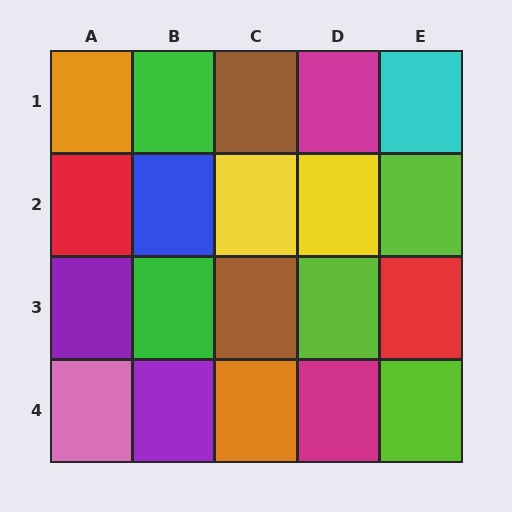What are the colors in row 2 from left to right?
Red, blue, yellow, yellow, lime.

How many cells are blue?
1 cell is blue.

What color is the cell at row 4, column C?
Orange.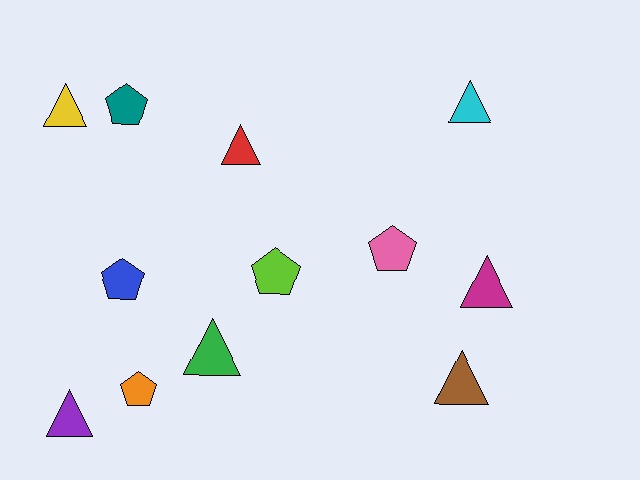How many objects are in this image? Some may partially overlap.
There are 12 objects.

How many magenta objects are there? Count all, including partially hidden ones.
There is 1 magenta object.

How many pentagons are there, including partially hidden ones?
There are 5 pentagons.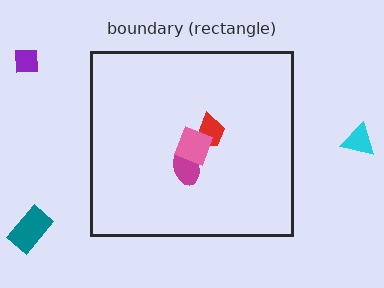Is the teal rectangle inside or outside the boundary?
Outside.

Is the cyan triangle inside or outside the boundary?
Outside.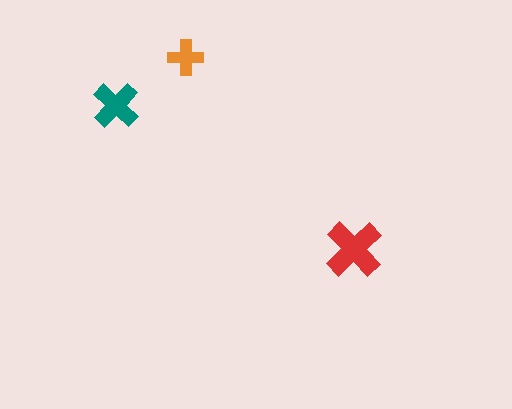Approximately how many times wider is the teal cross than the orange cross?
About 1.5 times wider.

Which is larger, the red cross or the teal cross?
The red one.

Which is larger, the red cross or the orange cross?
The red one.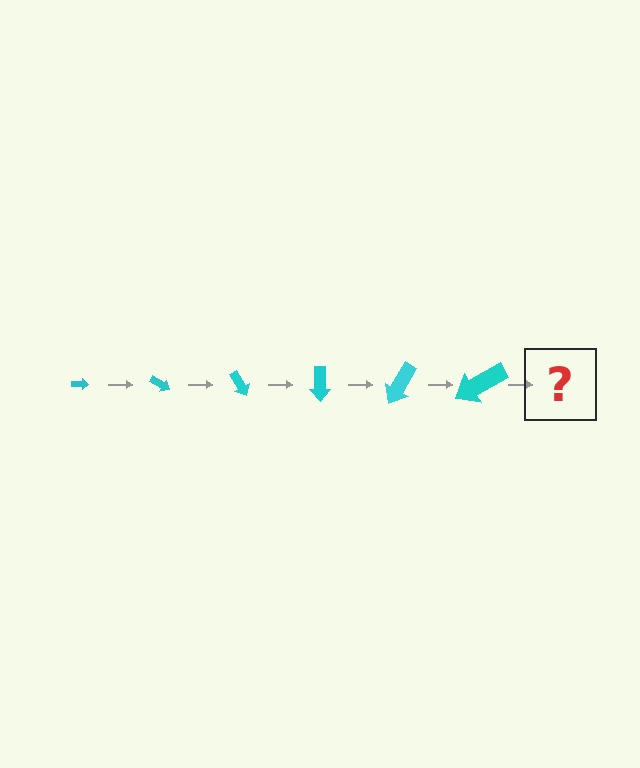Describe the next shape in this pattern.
It should be an arrow, larger than the previous one and rotated 180 degrees from the start.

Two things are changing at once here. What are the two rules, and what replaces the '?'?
The two rules are that the arrow grows larger each step and it rotates 30 degrees each step. The '?' should be an arrow, larger than the previous one and rotated 180 degrees from the start.